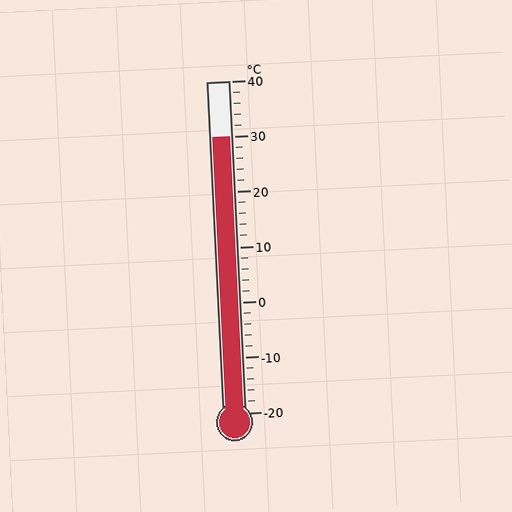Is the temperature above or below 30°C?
The temperature is at 30°C.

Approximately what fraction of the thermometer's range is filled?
The thermometer is filled to approximately 85% of its range.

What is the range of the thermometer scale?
The thermometer scale ranges from -20°C to 40°C.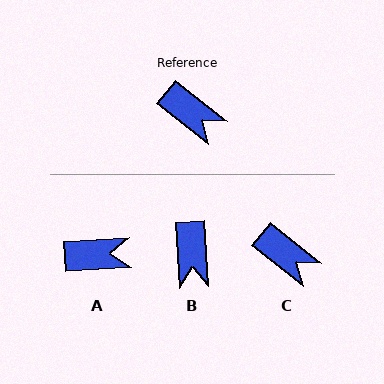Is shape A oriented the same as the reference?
No, it is off by about 42 degrees.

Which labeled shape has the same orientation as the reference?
C.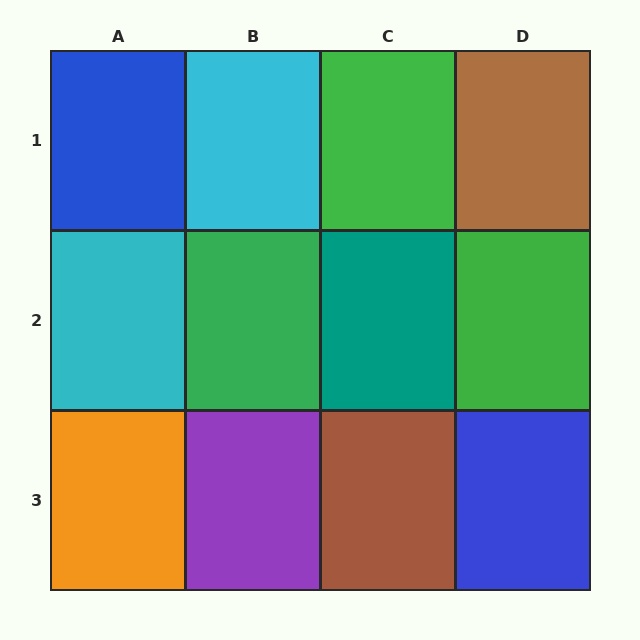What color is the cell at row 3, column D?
Blue.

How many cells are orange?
1 cell is orange.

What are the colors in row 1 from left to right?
Blue, cyan, green, brown.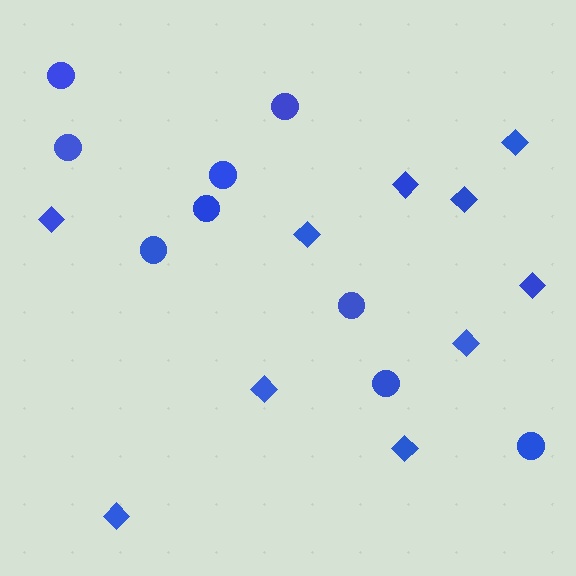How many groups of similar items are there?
There are 2 groups: one group of diamonds (10) and one group of circles (9).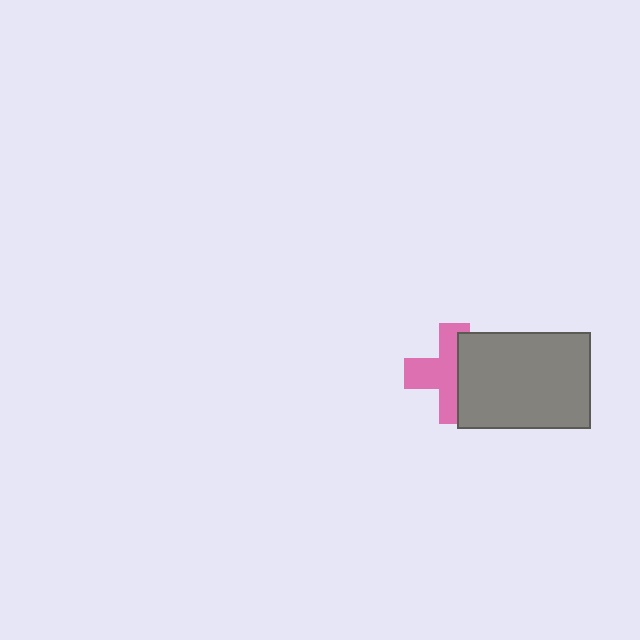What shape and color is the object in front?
The object in front is a gray rectangle.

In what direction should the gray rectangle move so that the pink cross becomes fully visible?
The gray rectangle should move right. That is the shortest direction to clear the overlap and leave the pink cross fully visible.